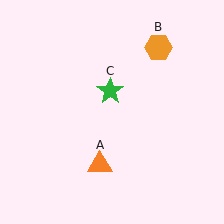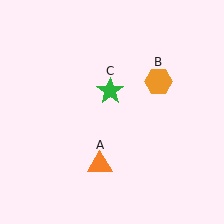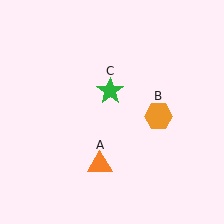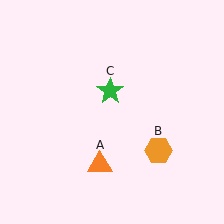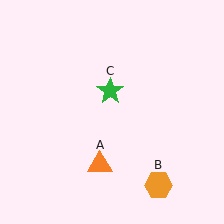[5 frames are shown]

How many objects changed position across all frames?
1 object changed position: orange hexagon (object B).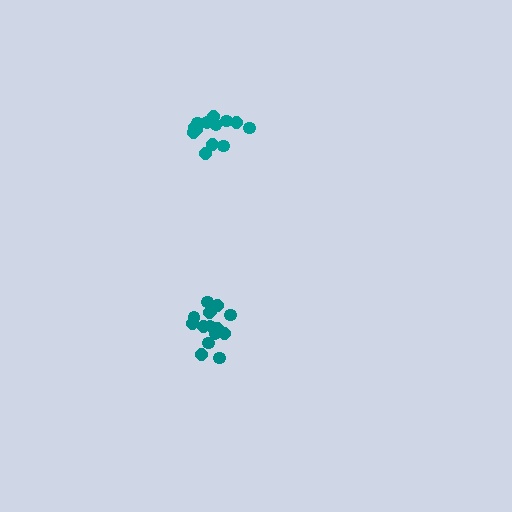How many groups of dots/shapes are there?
There are 2 groups.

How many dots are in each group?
Group 1: 15 dots, Group 2: 13 dots (28 total).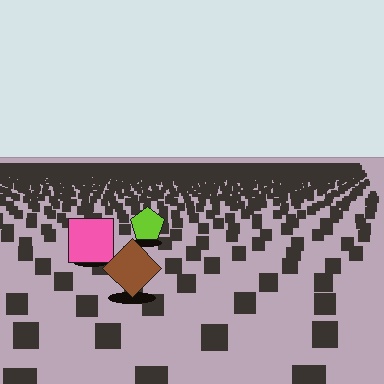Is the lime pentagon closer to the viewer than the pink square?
No. The pink square is closer — you can tell from the texture gradient: the ground texture is coarser near it.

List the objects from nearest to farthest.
From nearest to farthest: the brown diamond, the pink square, the lime pentagon.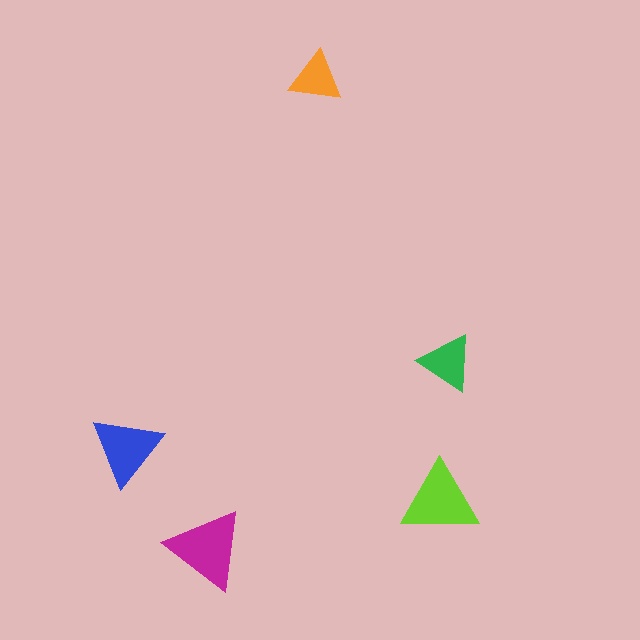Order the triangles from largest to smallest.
the magenta one, the lime one, the blue one, the green one, the orange one.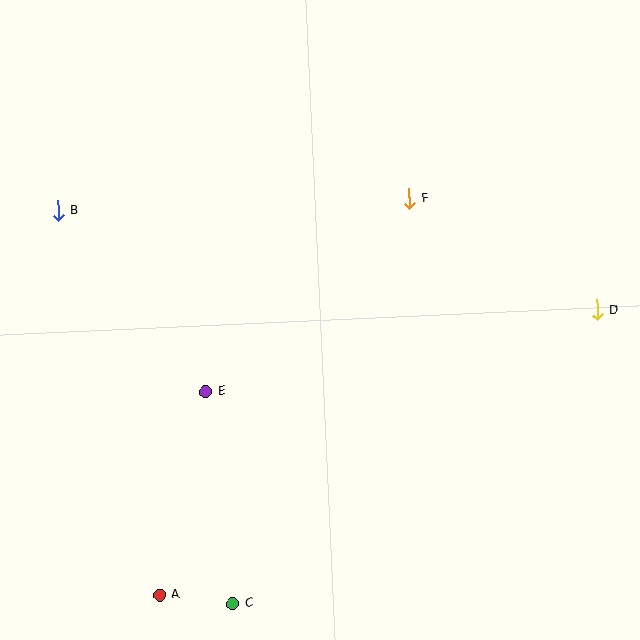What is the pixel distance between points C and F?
The distance between C and F is 442 pixels.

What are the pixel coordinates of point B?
Point B is at (58, 210).